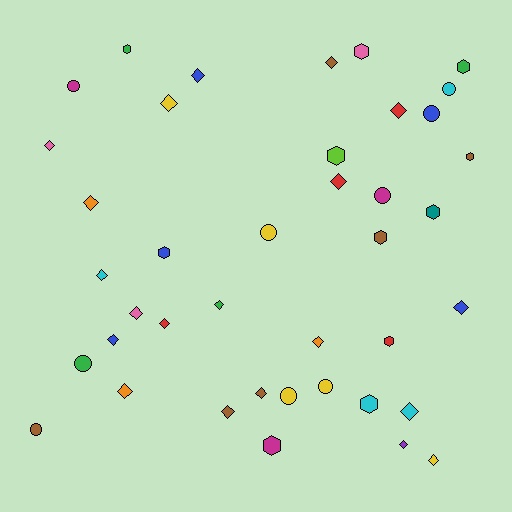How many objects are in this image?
There are 40 objects.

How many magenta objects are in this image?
There are 3 magenta objects.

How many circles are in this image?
There are 9 circles.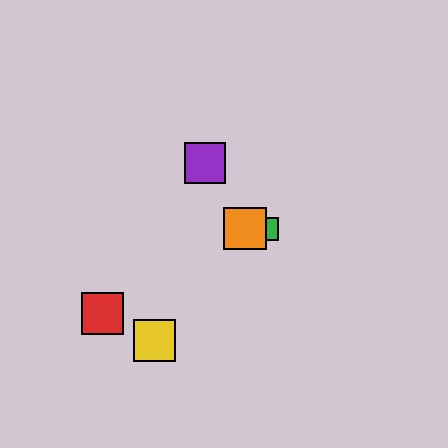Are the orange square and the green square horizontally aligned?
Yes, both are at y≈229.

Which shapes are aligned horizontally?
The blue square, the green square, the orange square are aligned horizontally.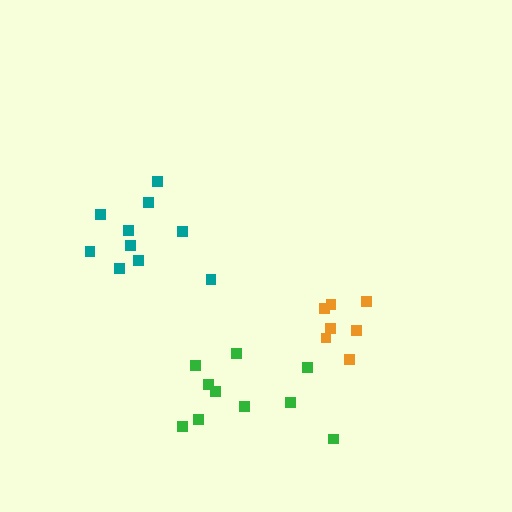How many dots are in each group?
Group 1: 10 dots, Group 2: 7 dots, Group 3: 10 dots (27 total).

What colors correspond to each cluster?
The clusters are colored: teal, orange, green.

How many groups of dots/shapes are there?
There are 3 groups.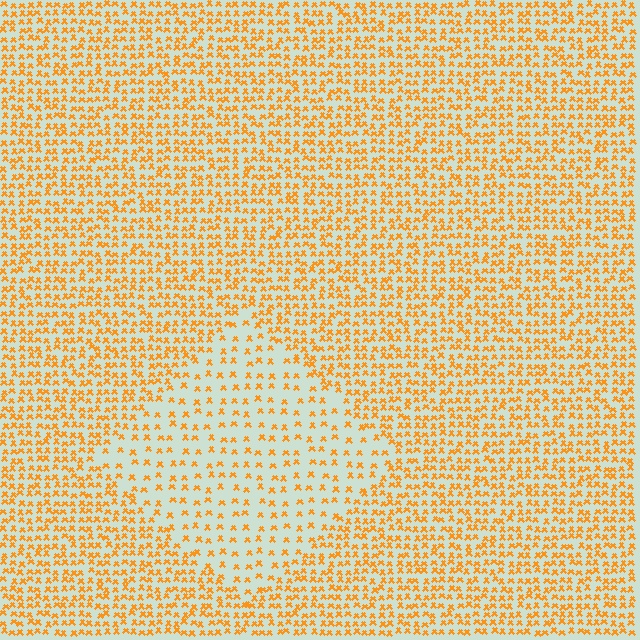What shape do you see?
I see a diamond.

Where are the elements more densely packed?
The elements are more densely packed outside the diamond boundary.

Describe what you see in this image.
The image contains small orange elements arranged at two different densities. A diamond-shaped region is visible where the elements are less densely packed than the surrounding area.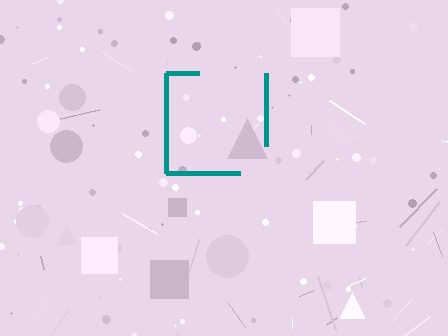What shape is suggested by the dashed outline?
The dashed outline suggests a square.